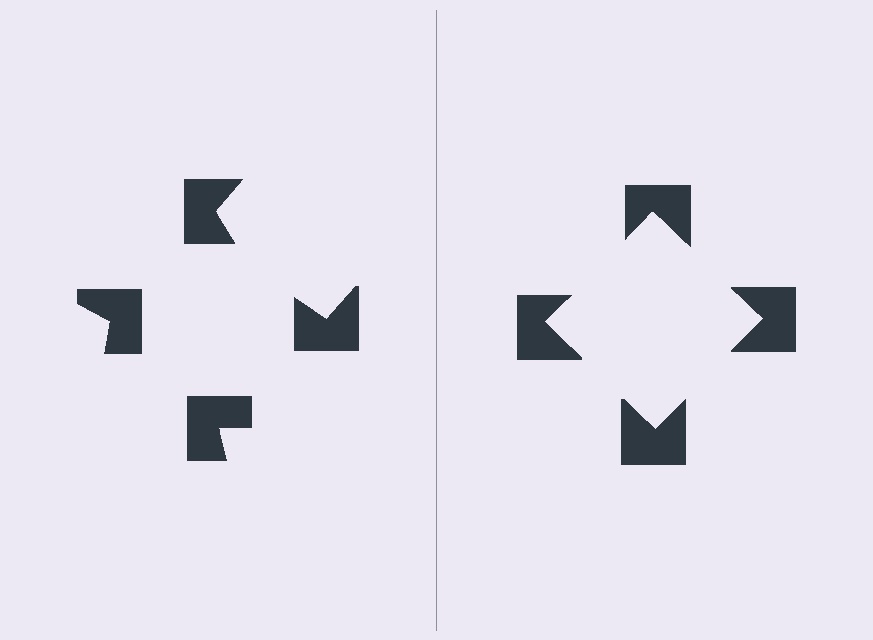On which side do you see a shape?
An illusory square appears on the right side. On the left side the wedge cuts are rotated, so no coherent shape forms.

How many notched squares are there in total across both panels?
8 — 4 on each side.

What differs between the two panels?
The notched squares are positioned identically on both sides; only the wedge orientations differ. On the right they align to a square; on the left they are misaligned.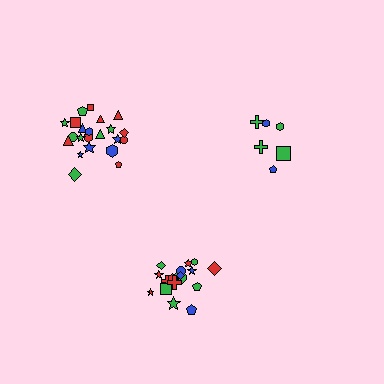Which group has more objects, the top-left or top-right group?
The top-left group.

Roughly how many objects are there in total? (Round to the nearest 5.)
Roughly 45 objects in total.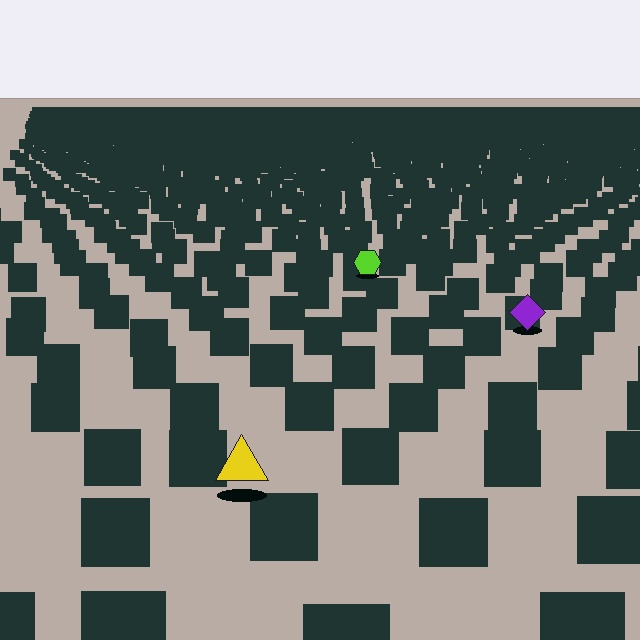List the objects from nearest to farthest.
From nearest to farthest: the yellow triangle, the purple diamond, the lime hexagon.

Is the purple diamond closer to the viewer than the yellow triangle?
No. The yellow triangle is closer — you can tell from the texture gradient: the ground texture is coarser near it.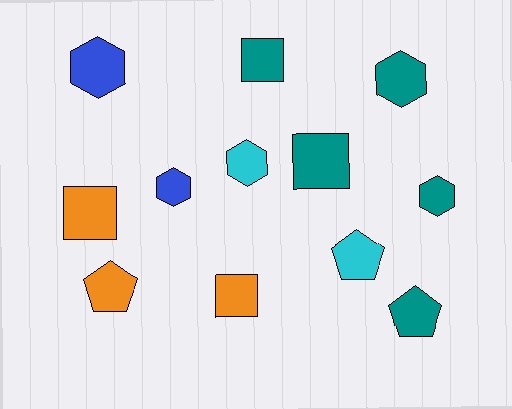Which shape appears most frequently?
Hexagon, with 5 objects.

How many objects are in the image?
There are 12 objects.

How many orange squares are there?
There are 2 orange squares.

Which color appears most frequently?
Teal, with 5 objects.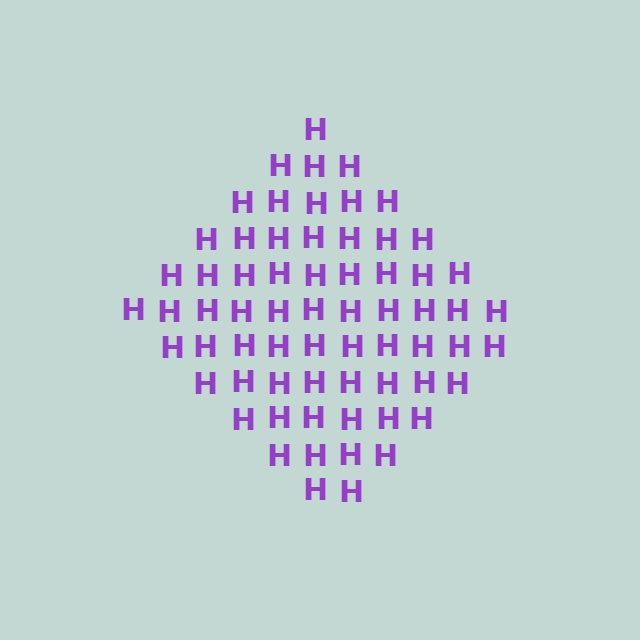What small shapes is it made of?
It is made of small letter H's.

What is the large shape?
The large shape is a diamond.